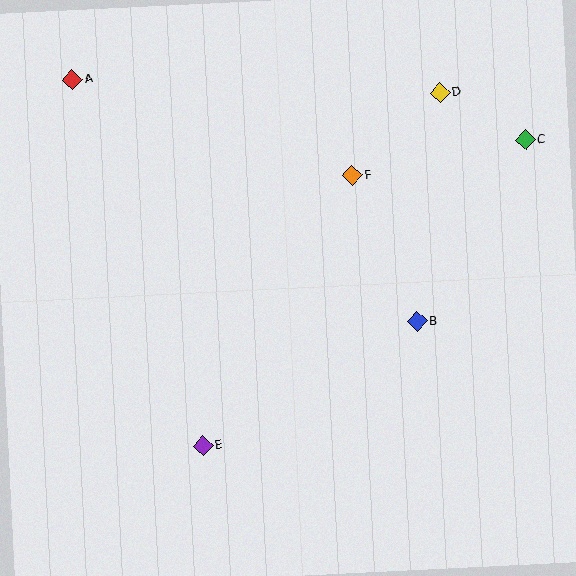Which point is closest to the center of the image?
Point F at (352, 176) is closest to the center.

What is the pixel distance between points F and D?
The distance between F and D is 121 pixels.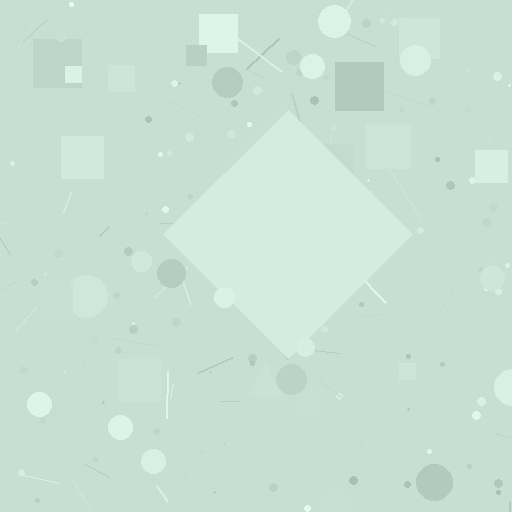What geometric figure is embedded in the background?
A diamond is embedded in the background.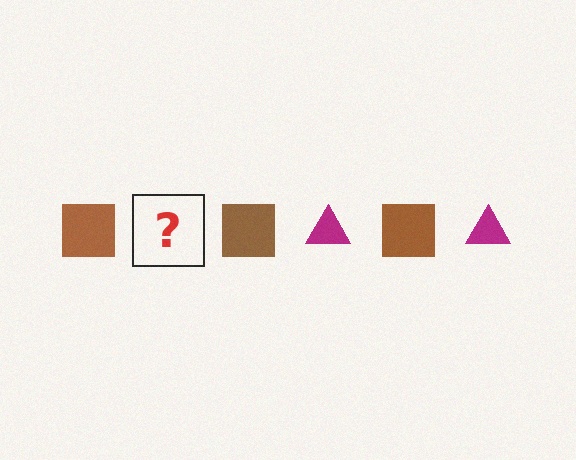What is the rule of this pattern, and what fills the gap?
The rule is that the pattern alternates between brown square and magenta triangle. The gap should be filled with a magenta triangle.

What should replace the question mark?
The question mark should be replaced with a magenta triangle.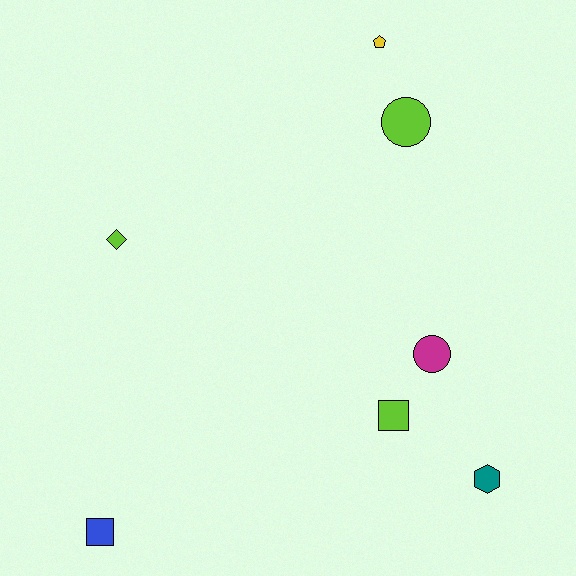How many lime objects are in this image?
There are 3 lime objects.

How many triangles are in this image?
There are no triangles.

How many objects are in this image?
There are 7 objects.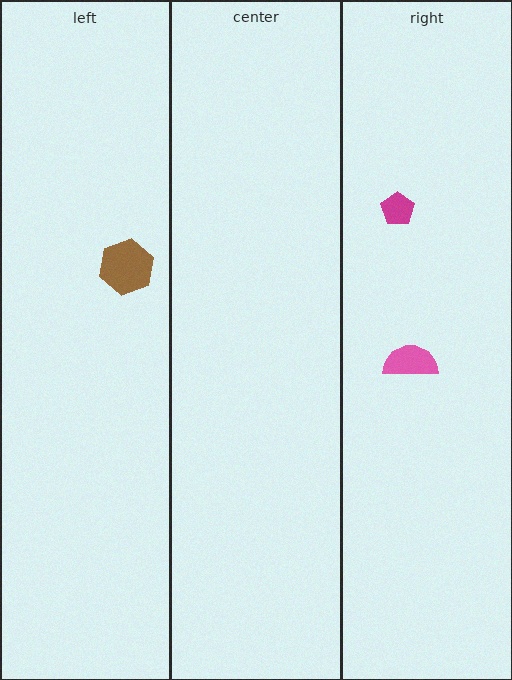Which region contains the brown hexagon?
The left region.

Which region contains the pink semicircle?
The right region.